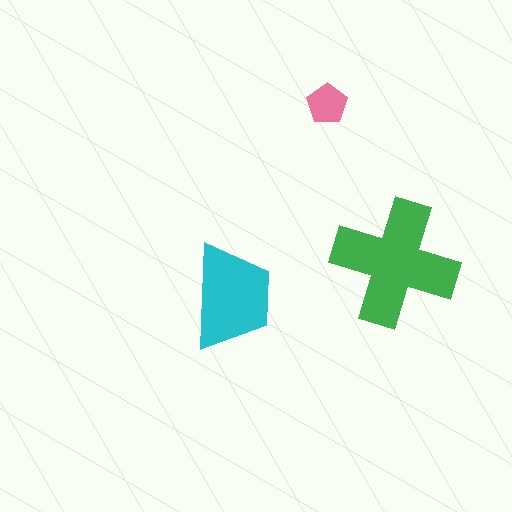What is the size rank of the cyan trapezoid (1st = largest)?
2nd.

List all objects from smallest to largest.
The pink pentagon, the cyan trapezoid, the green cross.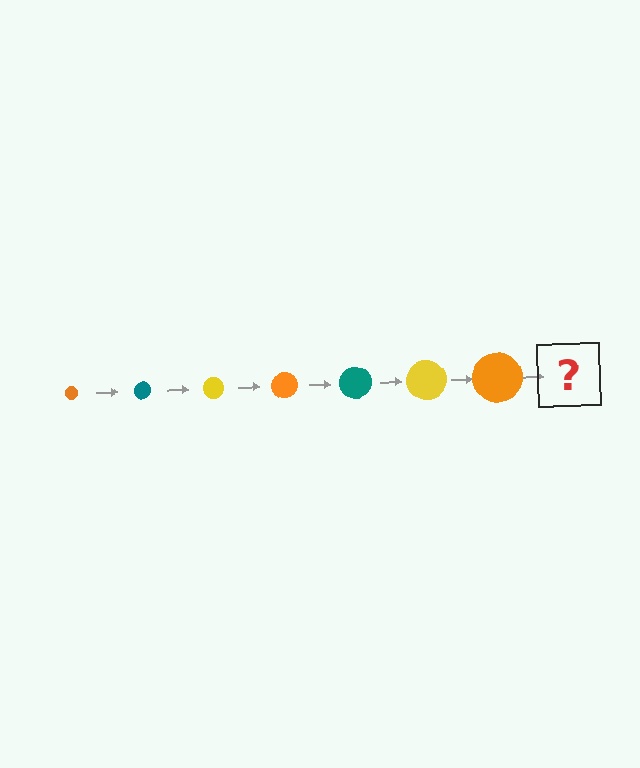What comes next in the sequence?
The next element should be a teal circle, larger than the previous one.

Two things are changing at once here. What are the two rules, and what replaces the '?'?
The two rules are that the circle grows larger each step and the color cycles through orange, teal, and yellow. The '?' should be a teal circle, larger than the previous one.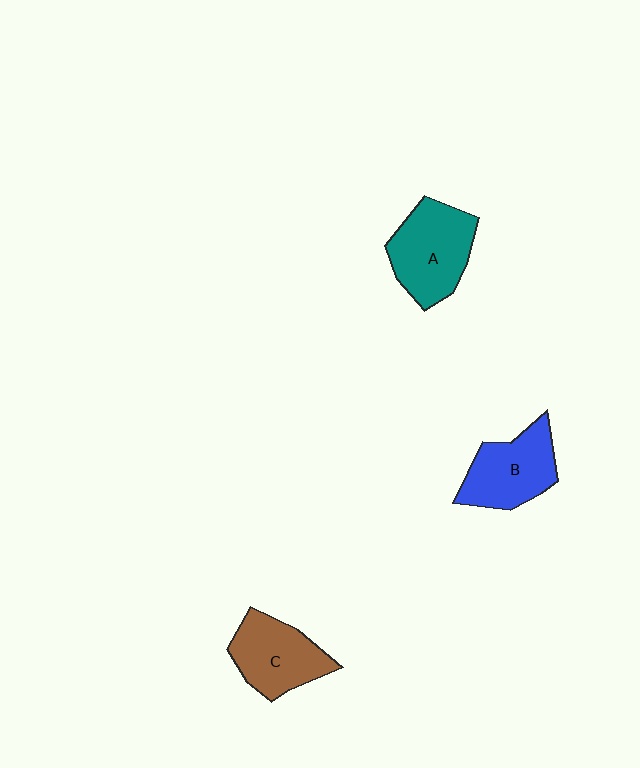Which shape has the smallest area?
Shape C (brown).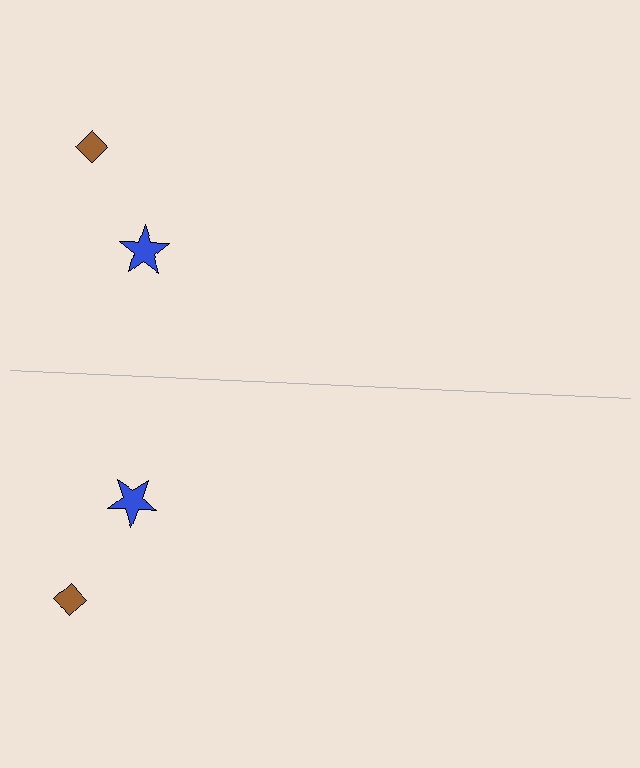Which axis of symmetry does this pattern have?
The pattern has a horizontal axis of symmetry running through the center of the image.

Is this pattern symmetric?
Yes, this pattern has bilateral (reflection) symmetry.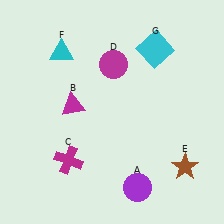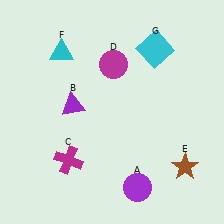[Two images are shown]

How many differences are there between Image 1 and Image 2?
There is 1 difference between the two images.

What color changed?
The triangle (B) changed from magenta in Image 1 to purple in Image 2.